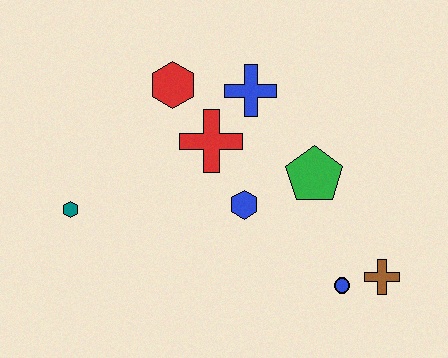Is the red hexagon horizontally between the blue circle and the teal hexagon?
Yes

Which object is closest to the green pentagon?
The blue hexagon is closest to the green pentagon.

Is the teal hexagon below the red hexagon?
Yes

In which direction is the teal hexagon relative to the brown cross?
The teal hexagon is to the left of the brown cross.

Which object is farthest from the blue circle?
The teal hexagon is farthest from the blue circle.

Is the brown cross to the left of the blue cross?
No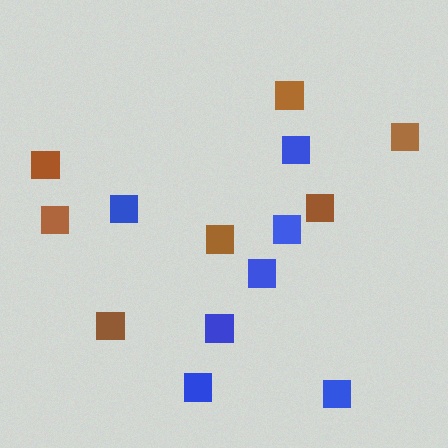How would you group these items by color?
There are 2 groups: one group of brown squares (7) and one group of blue squares (7).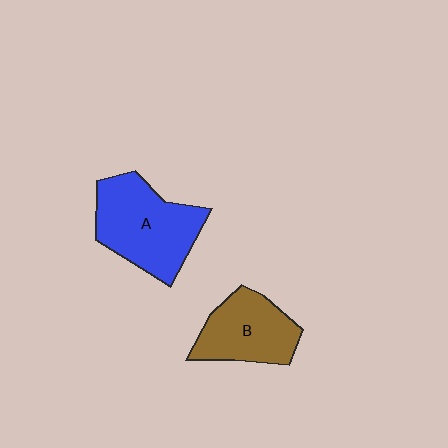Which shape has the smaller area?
Shape B (brown).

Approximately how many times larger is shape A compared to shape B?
Approximately 1.3 times.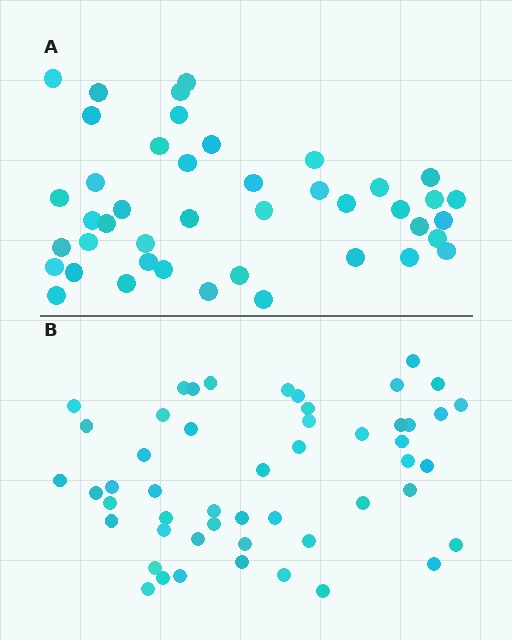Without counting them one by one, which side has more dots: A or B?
Region B (the bottom region) has more dots.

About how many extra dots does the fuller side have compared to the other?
Region B has roughly 8 or so more dots than region A.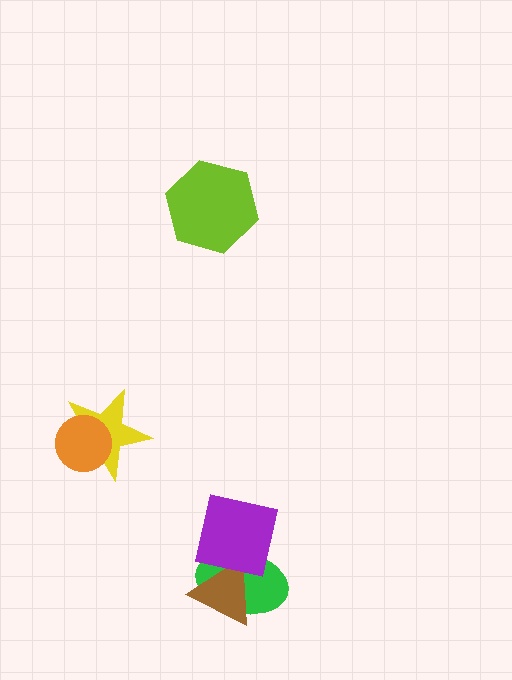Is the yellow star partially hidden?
Yes, it is partially covered by another shape.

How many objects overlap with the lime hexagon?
0 objects overlap with the lime hexagon.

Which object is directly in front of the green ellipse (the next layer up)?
The brown triangle is directly in front of the green ellipse.